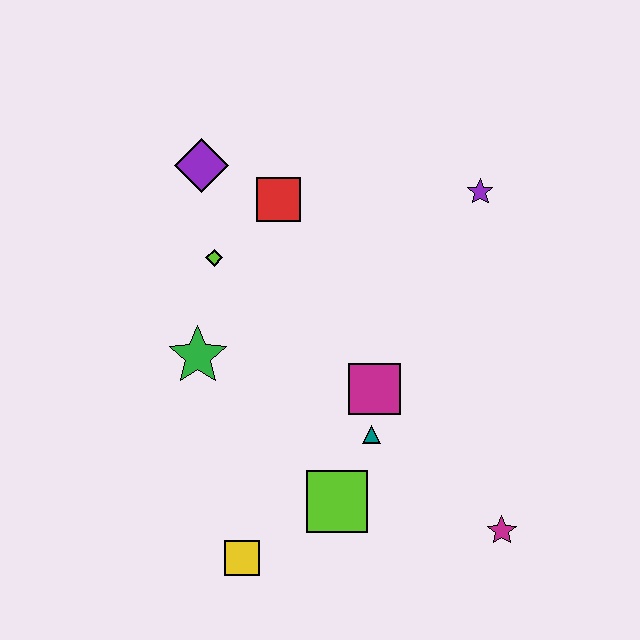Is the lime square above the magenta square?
No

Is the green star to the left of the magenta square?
Yes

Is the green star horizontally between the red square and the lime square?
No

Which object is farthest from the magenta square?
The purple diamond is farthest from the magenta square.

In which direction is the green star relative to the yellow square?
The green star is above the yellow square.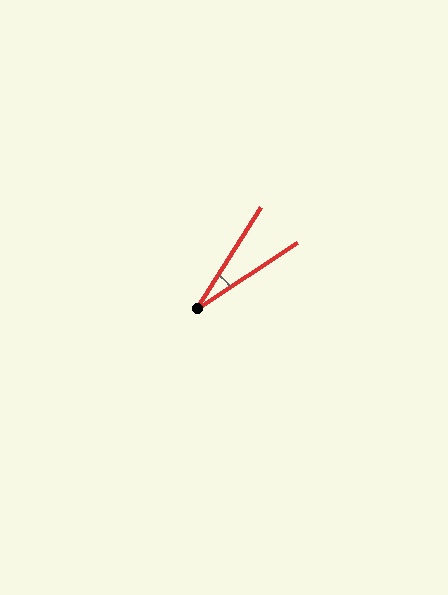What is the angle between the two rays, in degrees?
Approximately 24 degrees.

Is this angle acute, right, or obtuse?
It is acute.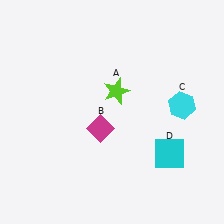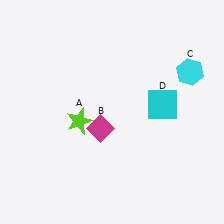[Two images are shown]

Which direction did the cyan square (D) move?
The cyan square (D) moved up.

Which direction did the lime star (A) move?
The lime star (A) moved left.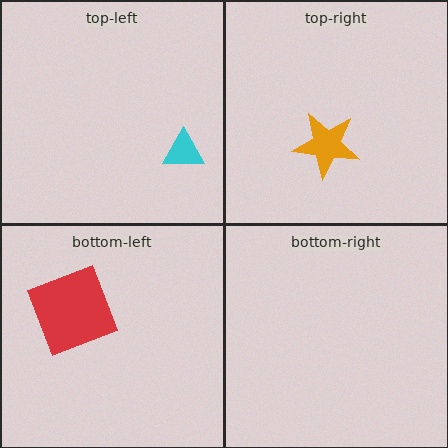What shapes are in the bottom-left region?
The red square.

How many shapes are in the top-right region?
1.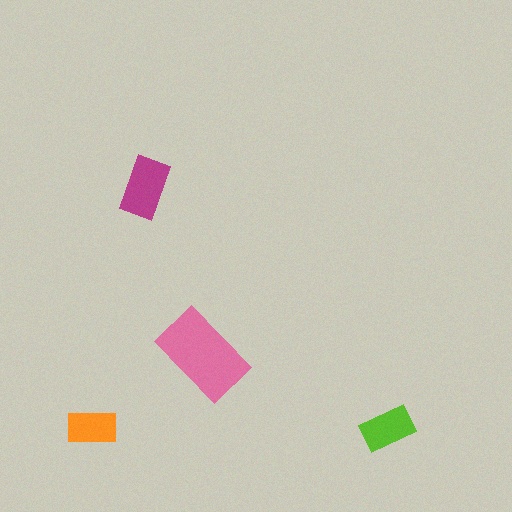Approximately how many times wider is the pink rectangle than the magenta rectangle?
About 1.5 times wider.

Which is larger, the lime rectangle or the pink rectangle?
The pink one.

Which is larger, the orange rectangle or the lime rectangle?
The lime one.